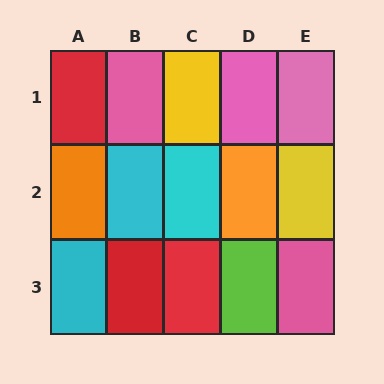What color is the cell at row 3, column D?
Lime.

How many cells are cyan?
3 cells are cyan.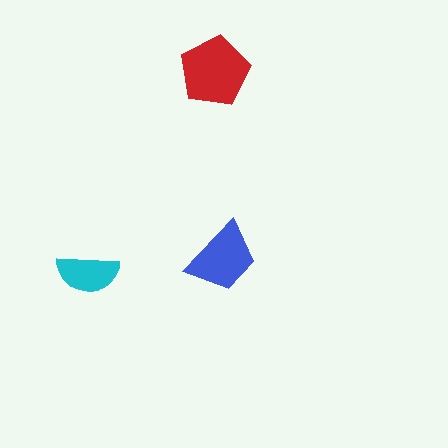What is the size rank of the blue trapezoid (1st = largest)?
2nd.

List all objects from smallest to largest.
The cyan semicircle, the blue trapezoid, the red pentagon.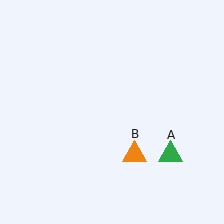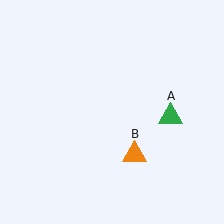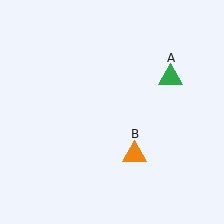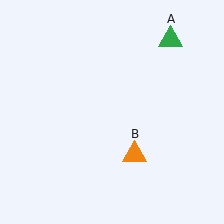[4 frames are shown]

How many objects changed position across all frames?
1 object changed position: green triangle (object A).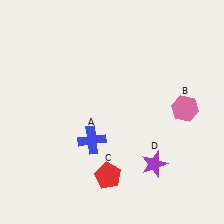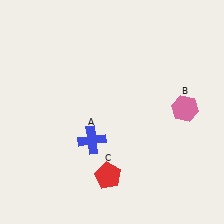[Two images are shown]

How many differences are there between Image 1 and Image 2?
There is 1 difference between the two images.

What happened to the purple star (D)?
The purple star (D) was removed in Image 2. It was in the bottom-right area of Image 1.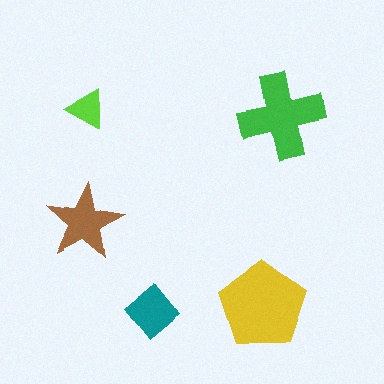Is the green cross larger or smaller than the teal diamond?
Larger.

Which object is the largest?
The yellow pentagon.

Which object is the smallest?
The lime triangle.